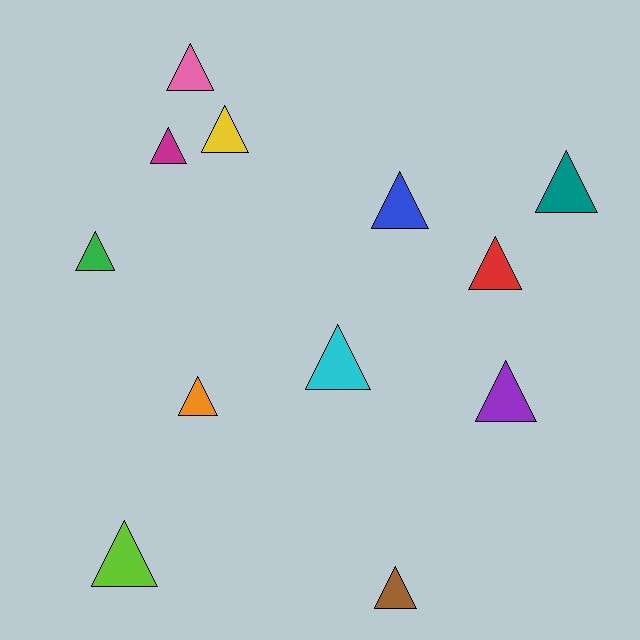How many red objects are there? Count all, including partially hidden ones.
There is 1 red object.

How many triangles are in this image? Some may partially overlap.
There are 12 triangles.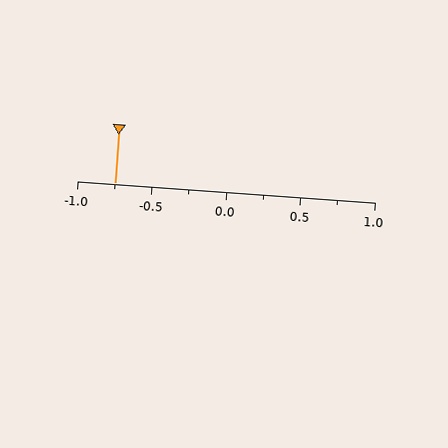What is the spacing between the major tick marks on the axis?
The major ticks are spaced 0.5 apart.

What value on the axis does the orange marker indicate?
The marker indicates approximately -0.75.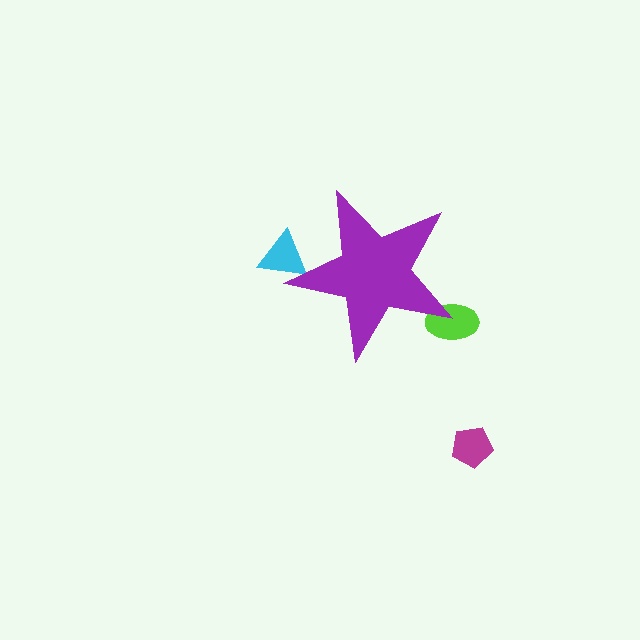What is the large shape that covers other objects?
A purple star.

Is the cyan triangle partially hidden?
Yes, the cyan triangle is partially hidden behind the purple star.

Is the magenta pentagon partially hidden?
No, the magenta pentagon is fully visible.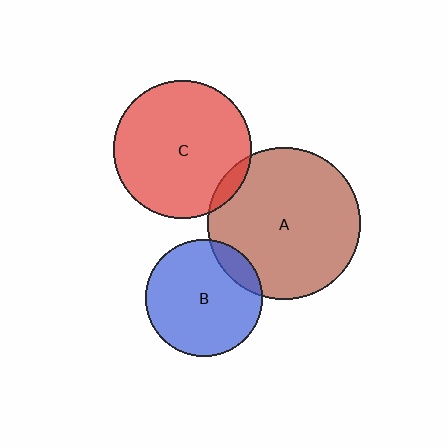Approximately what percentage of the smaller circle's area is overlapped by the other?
Approximately 5%.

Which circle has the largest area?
Circle A (brown).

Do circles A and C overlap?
Yes.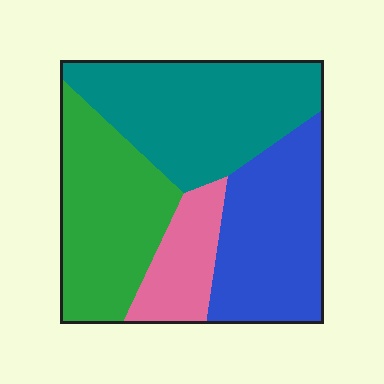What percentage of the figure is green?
Green covers about 30% of the figure.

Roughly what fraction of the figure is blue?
Blue covers roughly 25% of the figure.